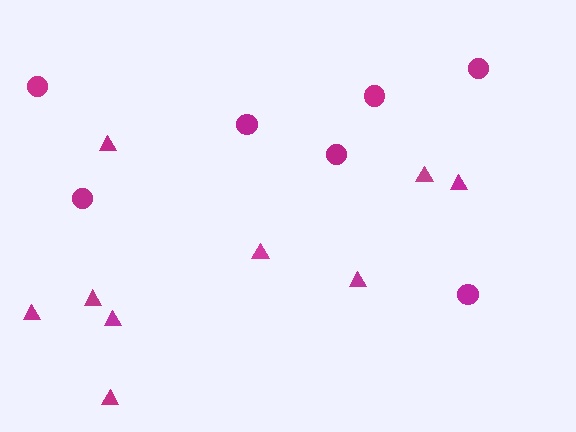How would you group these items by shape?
There are 2 groups: one group of circles (7) and one group of triangles (9).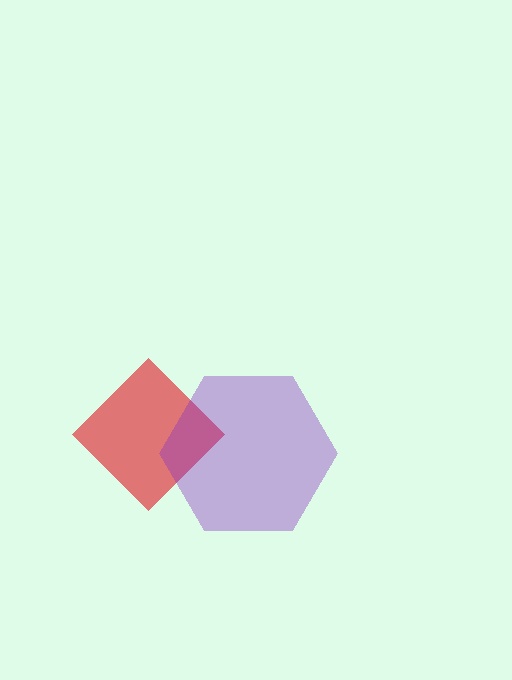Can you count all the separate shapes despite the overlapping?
Yes, there are 2 separate shapes.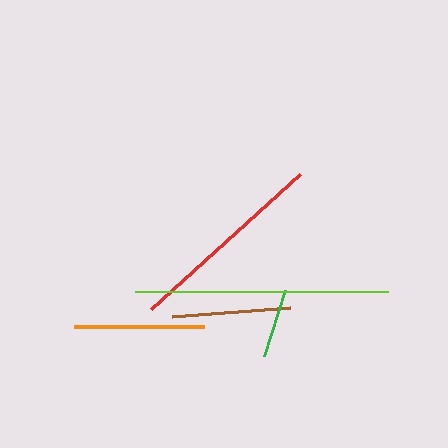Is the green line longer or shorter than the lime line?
The lime line is longer than the green line.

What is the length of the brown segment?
The brown segment is approximately 118 pixels long.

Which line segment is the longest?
The lime line is the longest at approximately 253 pixels.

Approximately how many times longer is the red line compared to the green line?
The red line is approximately 2.9 times the length of the green line.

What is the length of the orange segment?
The orange segment is approximately 130 pixels long.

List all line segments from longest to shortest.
From longest to shortest: lime, red, orange, brown, green.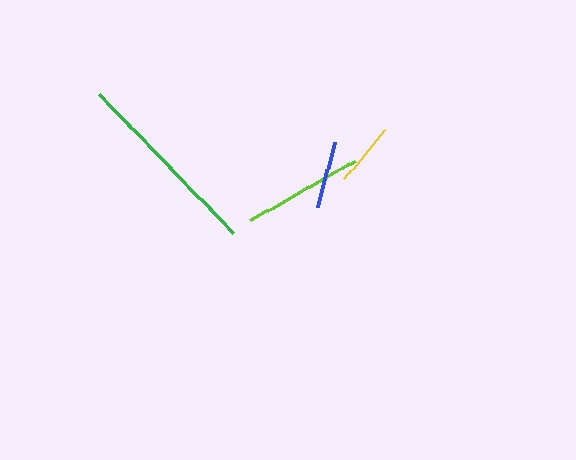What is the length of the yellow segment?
The yellow segment is approximately 65 pixels long.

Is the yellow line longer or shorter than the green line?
The green line is longer than the yellow line.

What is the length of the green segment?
The green segment is approximately 193 pixels long.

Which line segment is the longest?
The green line is the longest at approximately 193 pixels.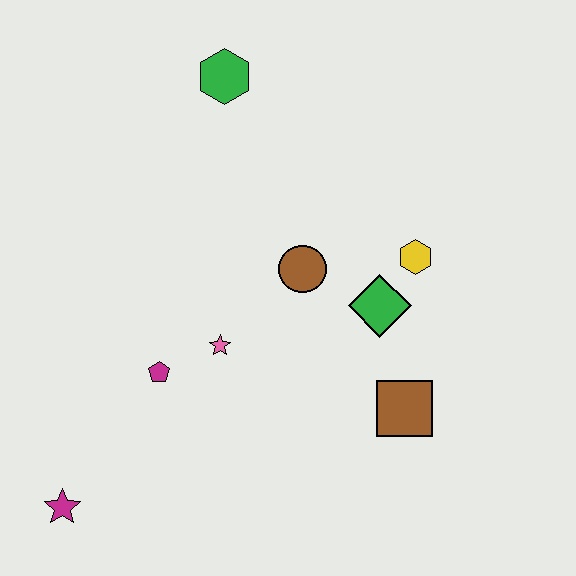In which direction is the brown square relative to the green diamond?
The brown square is below the green diamond.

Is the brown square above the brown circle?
No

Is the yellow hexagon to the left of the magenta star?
No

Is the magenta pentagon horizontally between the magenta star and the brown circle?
Yes